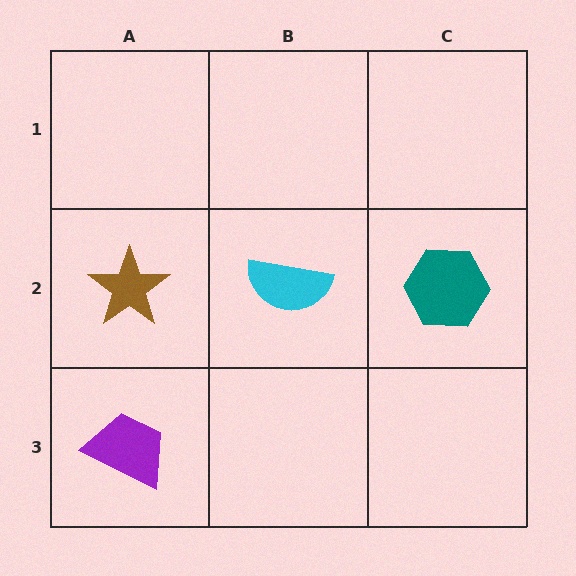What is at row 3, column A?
A purple trapezoid.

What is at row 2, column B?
A cyan semicircle.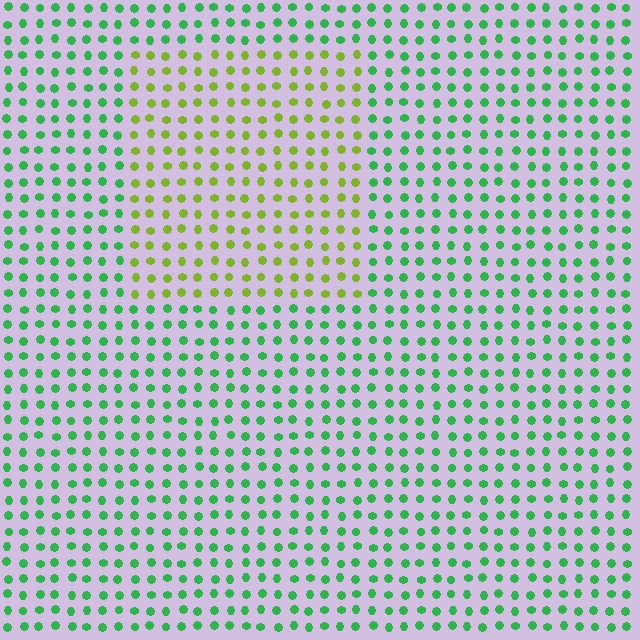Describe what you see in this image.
The image is filled with small green elements in a uniform arrangement. A rectangle-shaped region is visible where the elements are tinted to a slightly different hue, forming a subtle color boundary.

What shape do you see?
I see a rectangle.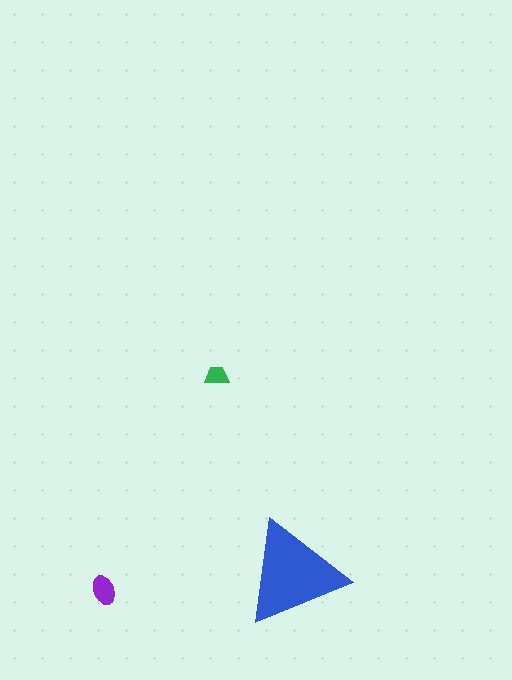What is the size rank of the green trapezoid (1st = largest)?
3rd.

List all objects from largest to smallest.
The blue triangle, the purple ellipse, the green trapezoid.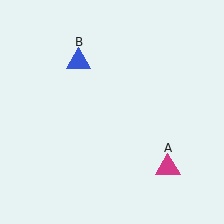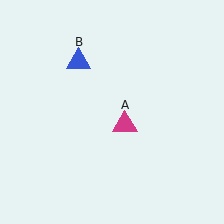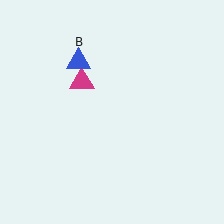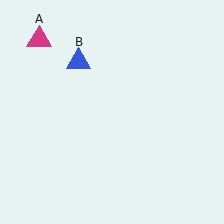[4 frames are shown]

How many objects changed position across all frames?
1 object changed position: magenta triangle (object A).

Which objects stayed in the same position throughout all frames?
Blue triangle (object B) remained stationary.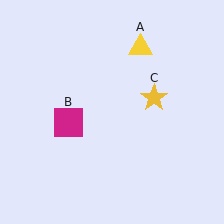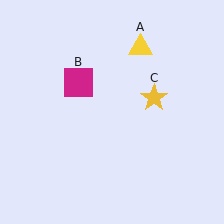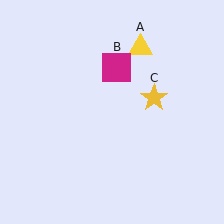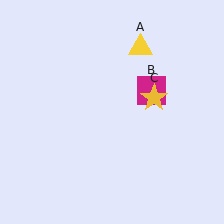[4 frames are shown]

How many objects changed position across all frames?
1 object changed position: magenta square (object B).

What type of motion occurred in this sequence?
The magenta square (object B) rotated clockwise around the center of the scene.